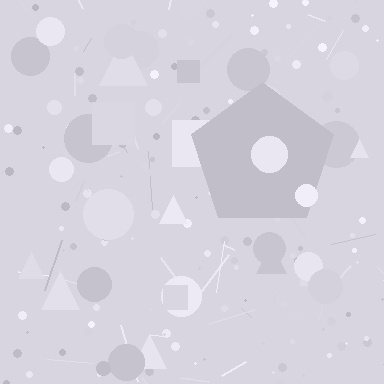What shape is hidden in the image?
A pentagon is hidden in the image.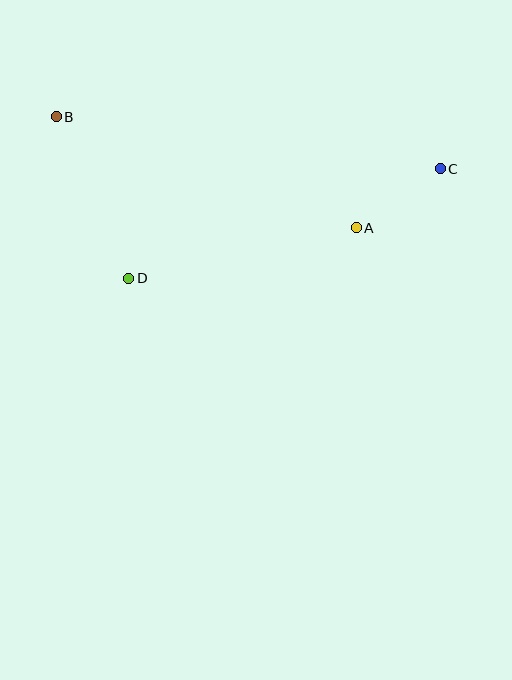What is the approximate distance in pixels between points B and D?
The distance between B and D is approximately 177 pixels.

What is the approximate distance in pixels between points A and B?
The distance between A and B is approximately 320 pixels.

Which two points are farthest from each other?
Points B and C are farthest from each other.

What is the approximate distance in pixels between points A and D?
The distance between A and D is approximately 233 pixels.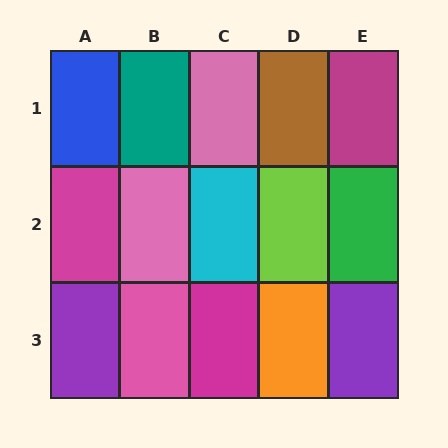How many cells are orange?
1 cell is orange.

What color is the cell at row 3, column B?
Pink.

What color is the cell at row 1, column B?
Teal.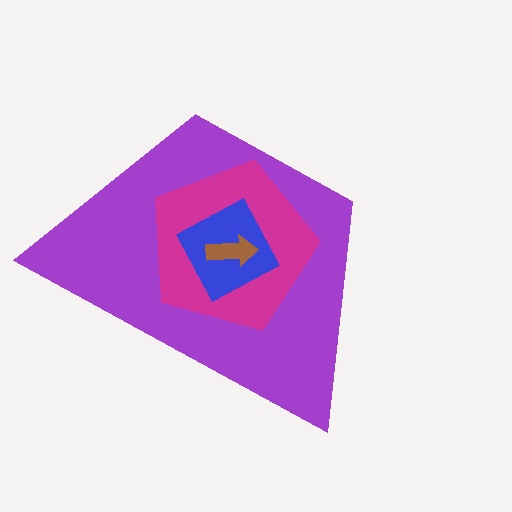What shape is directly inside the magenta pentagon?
The blue diamond.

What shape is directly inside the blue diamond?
The brown arrow.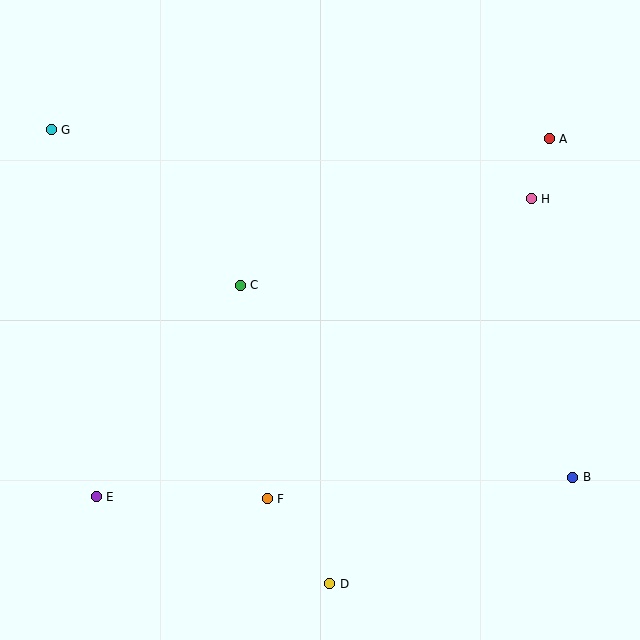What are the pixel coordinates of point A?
Point A is at (549, 139).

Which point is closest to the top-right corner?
Point A is closest to the top-right corner.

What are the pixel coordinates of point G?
Point G is at (51, 130).